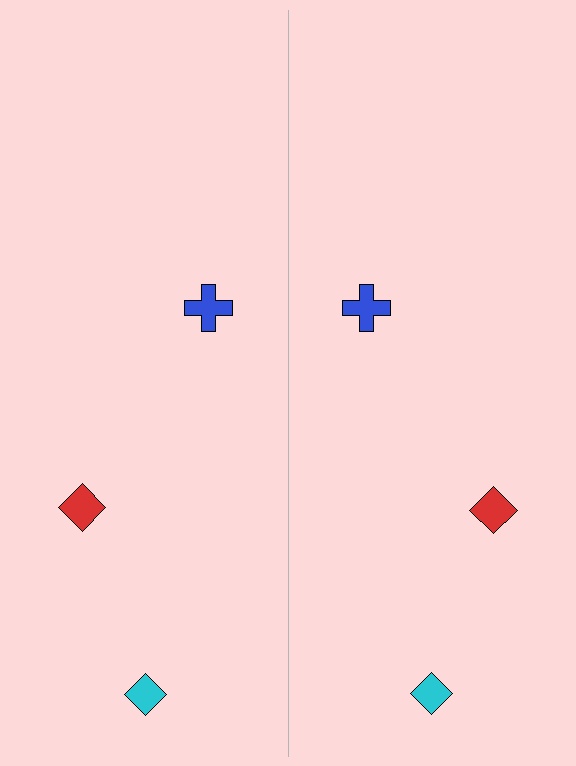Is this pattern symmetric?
Yes, this pattern has bilateral (reflection) symmetry.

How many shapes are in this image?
There are 6 shapes in this image.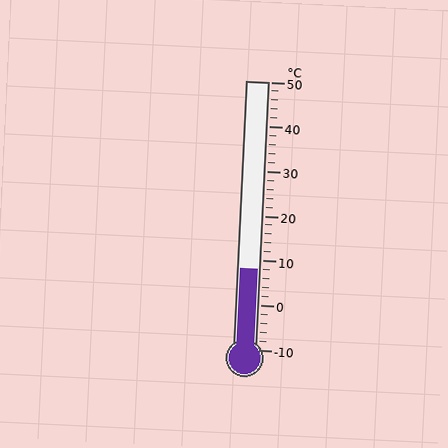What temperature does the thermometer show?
The thermometer shows approximately 8°C.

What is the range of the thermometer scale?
The thermometer scale ranges from -10°C to 50°C.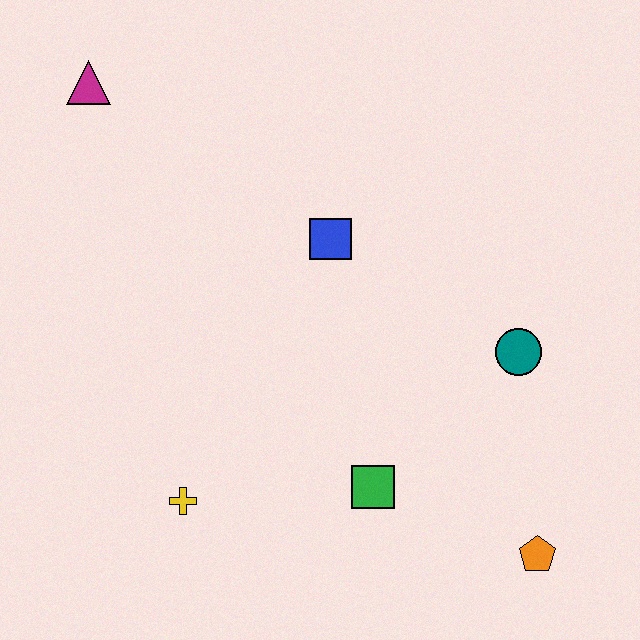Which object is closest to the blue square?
The teal circle is closest to the blue square.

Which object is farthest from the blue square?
The orange pentagon is farthest from the blue square.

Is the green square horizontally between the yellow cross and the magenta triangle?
No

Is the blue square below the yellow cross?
No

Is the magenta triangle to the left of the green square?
Yes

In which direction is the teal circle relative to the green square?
The teal circle is to the right of the green square.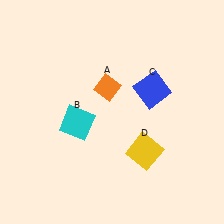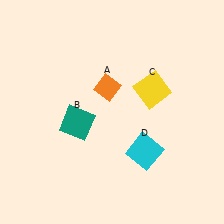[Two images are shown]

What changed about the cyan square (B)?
In Image 1, B is cyan. In Image 2, it changed to teal.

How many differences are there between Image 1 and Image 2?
There are 3 differences between the two images.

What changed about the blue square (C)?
In Image 1, C is blue. In Image 2, it changed to yellow.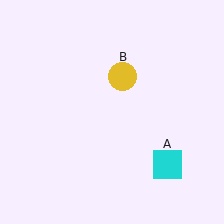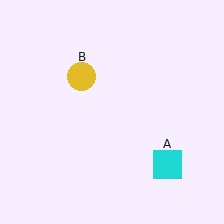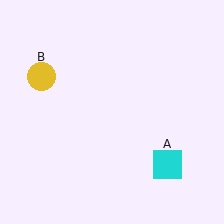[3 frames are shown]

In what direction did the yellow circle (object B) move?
The yellow circle (object B) moved left.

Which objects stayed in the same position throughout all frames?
Cyan square (object A) remained stationary.